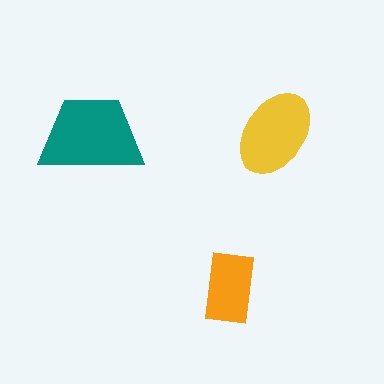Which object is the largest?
The teal trapezoid.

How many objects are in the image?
There are 3 objects in the image.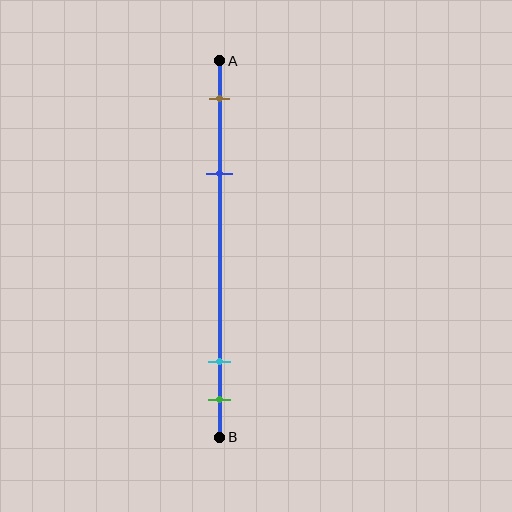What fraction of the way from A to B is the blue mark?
The blue mark is approximately 30% (0.3) of the way from A to B.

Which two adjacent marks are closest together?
The cyan and green marks are the closest adjacent pair.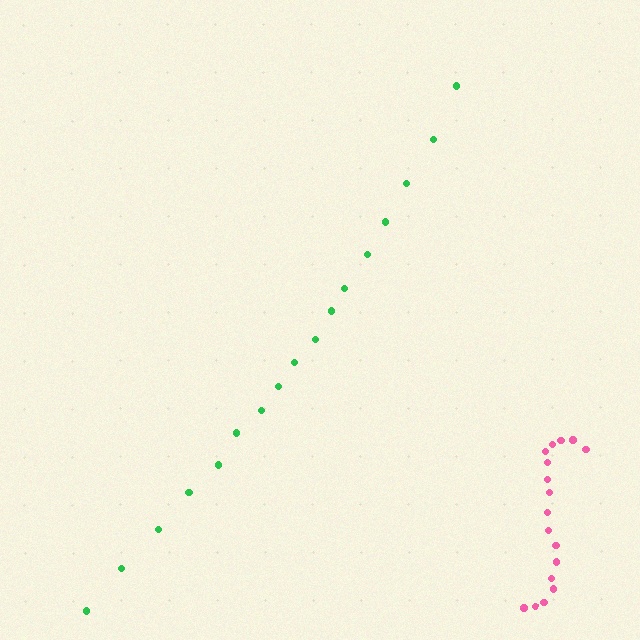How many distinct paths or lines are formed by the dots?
There are 2 distinct paths.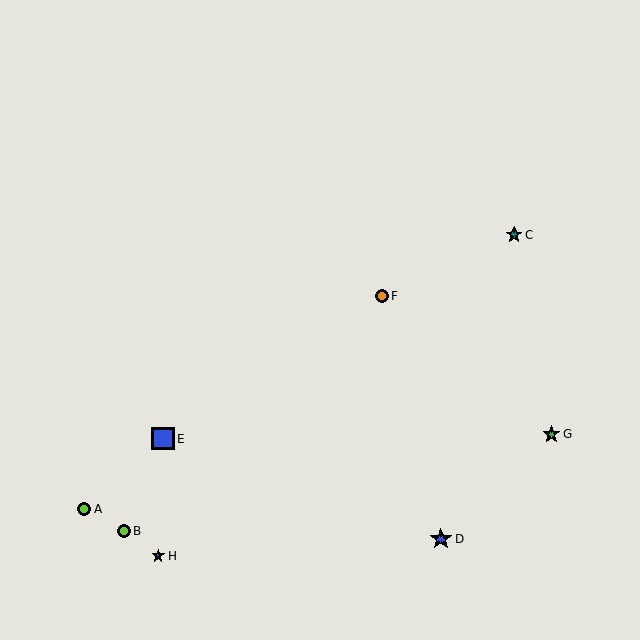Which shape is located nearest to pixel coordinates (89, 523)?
The lime circle (labeled A) at (84, 509) is nearest to that location.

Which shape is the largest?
The blue square (labeled E) is the largest.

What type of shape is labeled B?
Shape B is a lime circle.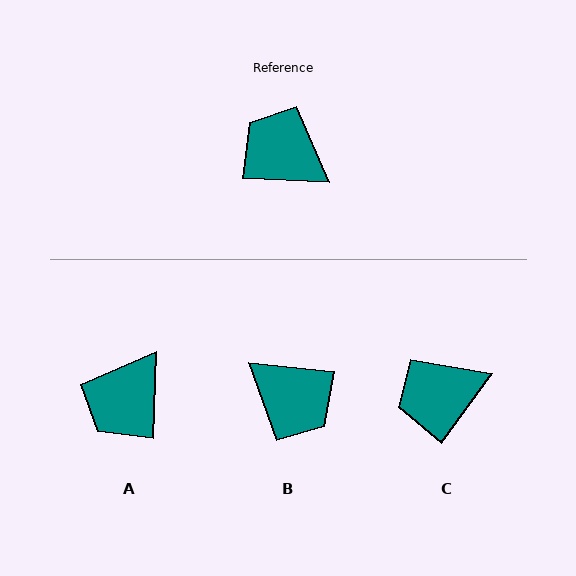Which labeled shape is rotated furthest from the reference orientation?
B, about 177 degrees away.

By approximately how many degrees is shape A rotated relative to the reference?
Approximately 90 degrees counter-clockwise.